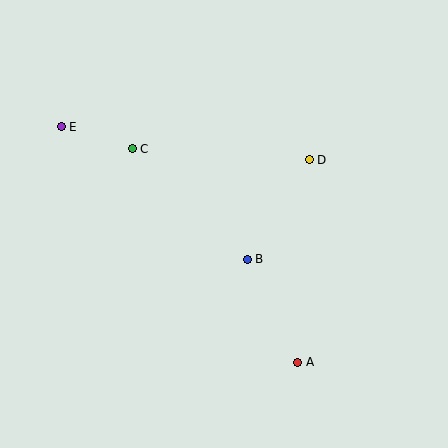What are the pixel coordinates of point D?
Point D is at (309, 160).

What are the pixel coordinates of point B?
Point B is at (247, 259).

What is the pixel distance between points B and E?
The distance between B and E is 229 pixels.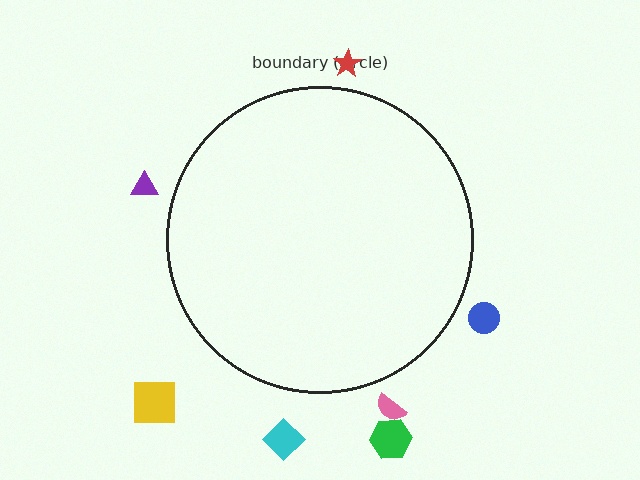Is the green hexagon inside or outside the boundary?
Outside.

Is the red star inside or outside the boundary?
Outside.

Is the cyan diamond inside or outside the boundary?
Outside.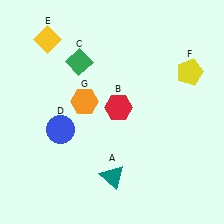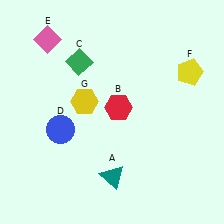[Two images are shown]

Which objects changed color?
E changed from yellow to pink. G changed from orange to yellow.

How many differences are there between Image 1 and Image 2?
There are 2 differences between the two images.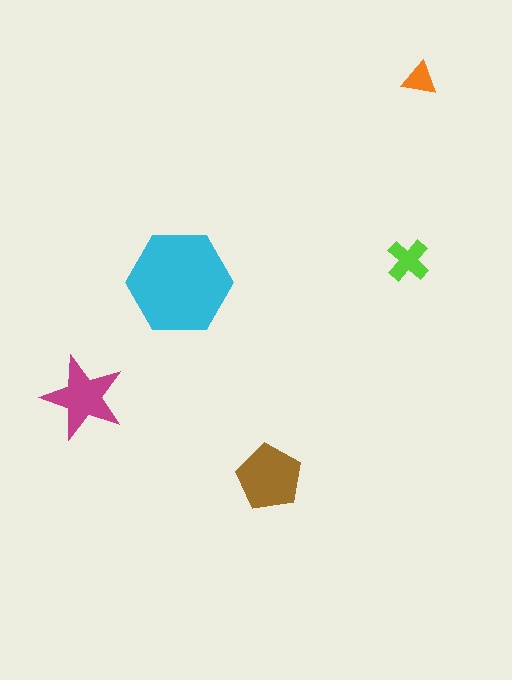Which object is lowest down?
The brown pentagon is bottommost.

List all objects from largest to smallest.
The cyan hexagon, the brown pentagon, the magenta star, the lime cross, the orange triangle.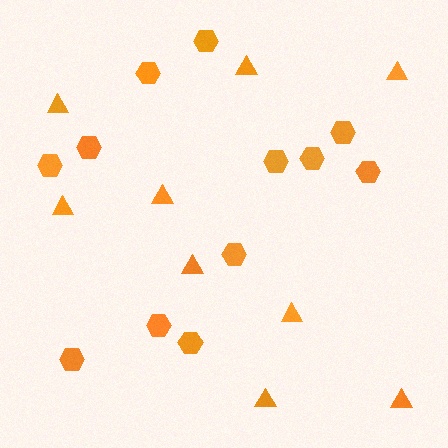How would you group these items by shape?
There are 2 groups: one group of triangles (9) and one group of hexagons (12).